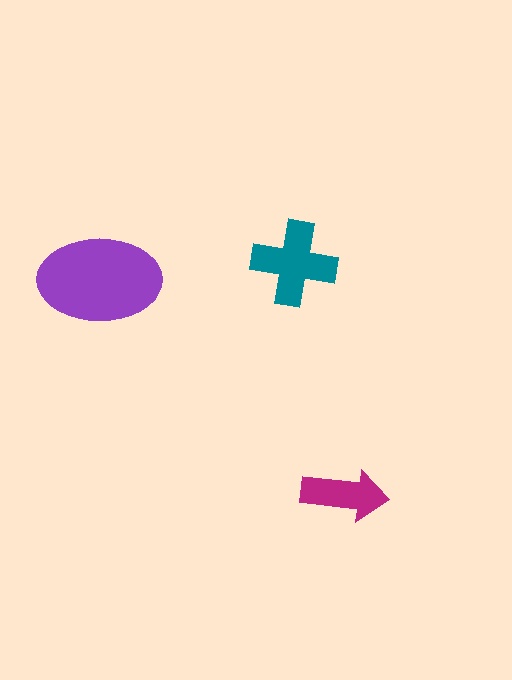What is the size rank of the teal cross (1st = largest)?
2nd.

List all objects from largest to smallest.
The purple ellipse, the teal cross, the magenta arrow.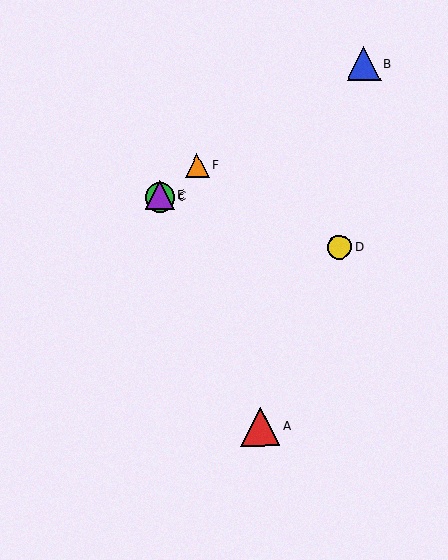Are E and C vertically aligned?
Yes, both are at x≈160.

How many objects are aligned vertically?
2 objects (C, E) are aligned vertically.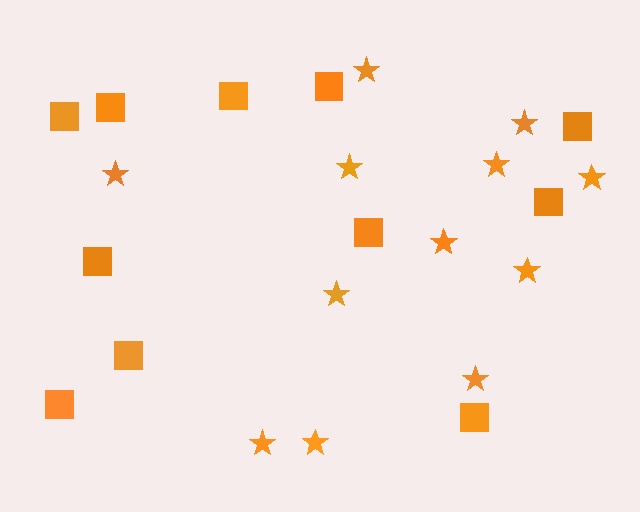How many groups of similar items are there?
There are 2 groups: one group of stars (12) and one group of squares (11).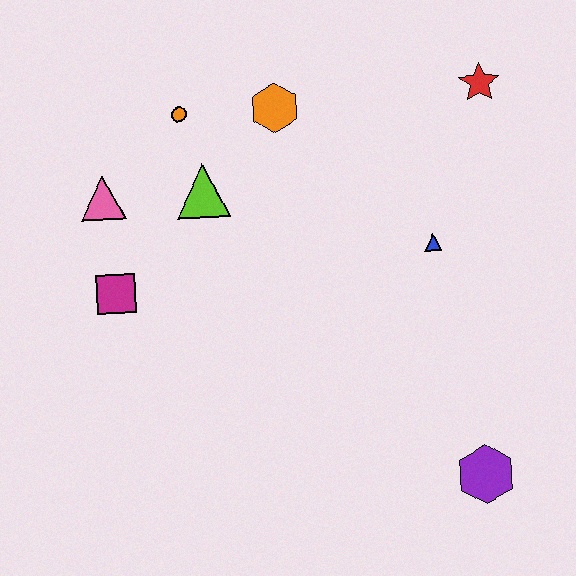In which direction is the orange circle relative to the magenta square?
The orange circle is above the magenta square.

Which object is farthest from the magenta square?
The red star is farthest from the magenta square.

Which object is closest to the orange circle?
The lime triangle is closest to the orange circle.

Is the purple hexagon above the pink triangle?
No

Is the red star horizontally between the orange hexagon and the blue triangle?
No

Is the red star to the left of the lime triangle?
No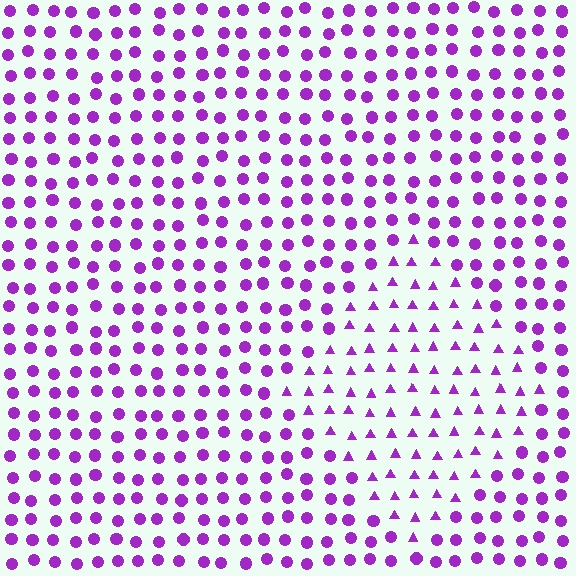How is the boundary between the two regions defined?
The boundary is defined by a change in element shape: triangles inside vs. circles outside. All elements share the same color and spacing.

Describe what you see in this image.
The image is filled with small purple elements arranged in a uniform grid. A diamond-shaped region contains triangles, while the surrounding area contains circles. The boundary is defined purely by the change in element shape.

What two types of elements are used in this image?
The image uses triangles inside the diamond region and circles outside it.